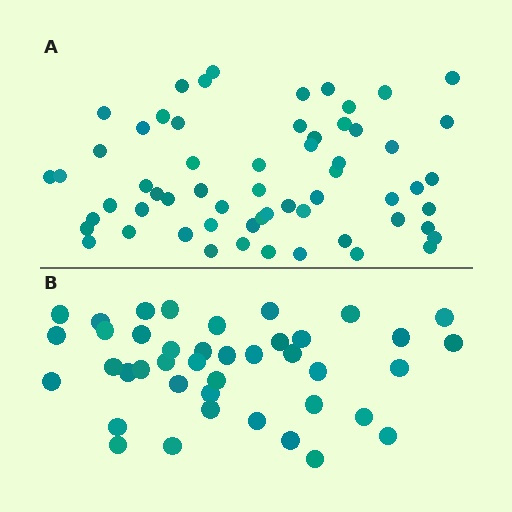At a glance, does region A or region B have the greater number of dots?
Region A (the top region) has more dots.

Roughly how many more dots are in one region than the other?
Region A has approximately 20 more dots than region B.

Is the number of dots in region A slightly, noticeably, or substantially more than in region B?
Region A has substantially more. The ratio is roughly 1.5 to 1.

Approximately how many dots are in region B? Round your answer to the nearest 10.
About 40 dots. (The exact count is 41, which rounds to 40.)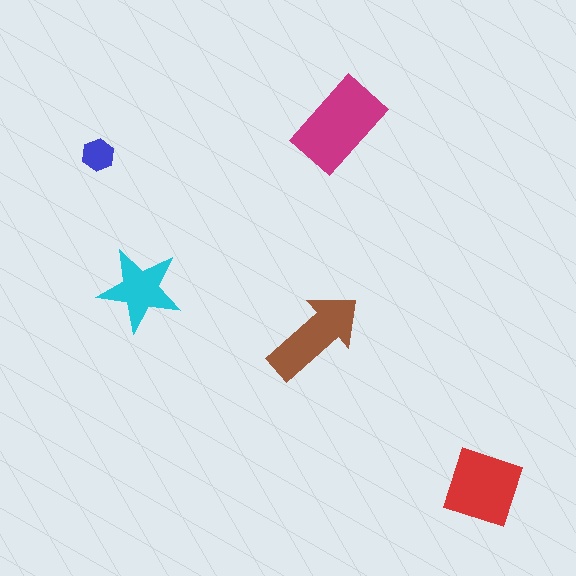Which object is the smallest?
The blue hexagon.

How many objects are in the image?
There are 5 objects in the image.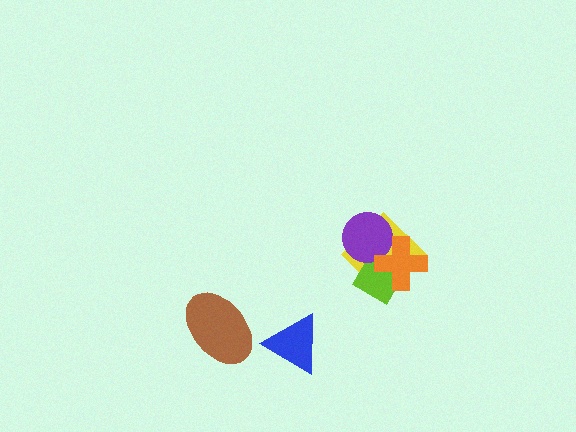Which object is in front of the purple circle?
The orange cross is in front of the purple circle.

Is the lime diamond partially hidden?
Yes, it is partially covered by another shape.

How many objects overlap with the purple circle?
3 objects overlap with the purple circle.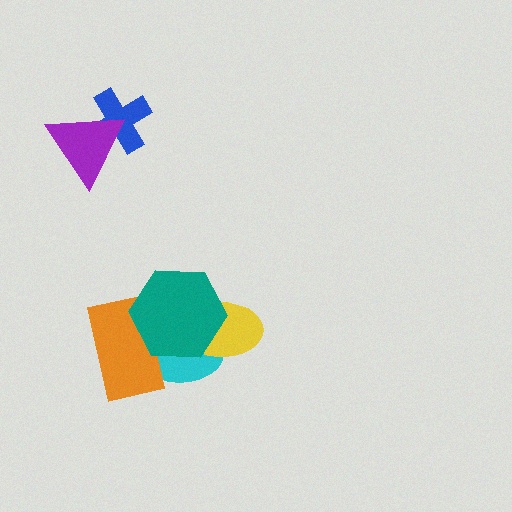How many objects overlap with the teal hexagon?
3 objects overlap with the teal hexagon.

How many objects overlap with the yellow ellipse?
2 objects overlap with the yellow ellipse.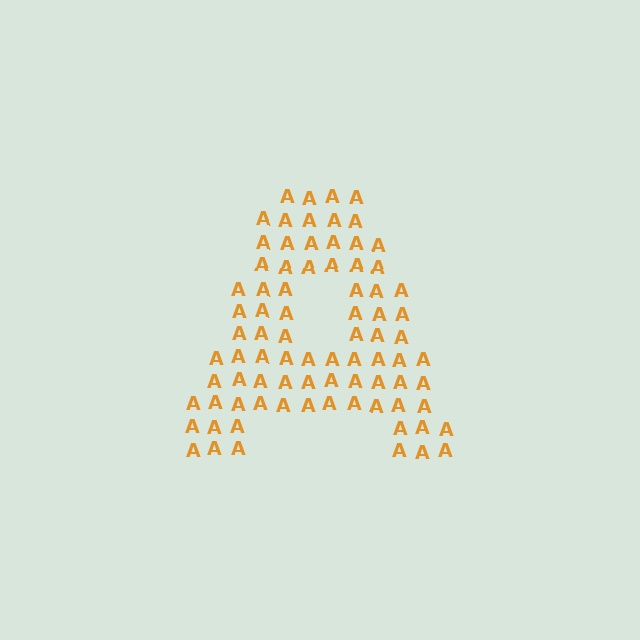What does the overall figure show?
The overall figure shows the letter A.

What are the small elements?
The small elements are letter A's.